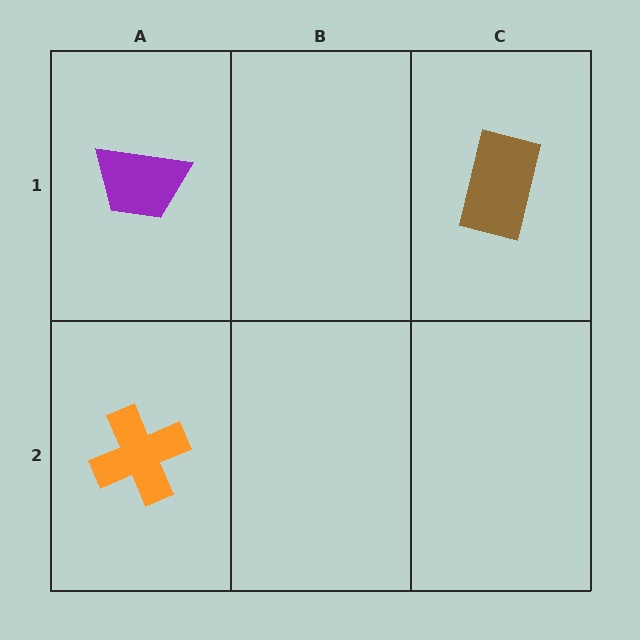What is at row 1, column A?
A purple trapezoid.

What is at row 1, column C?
A brown rectangle.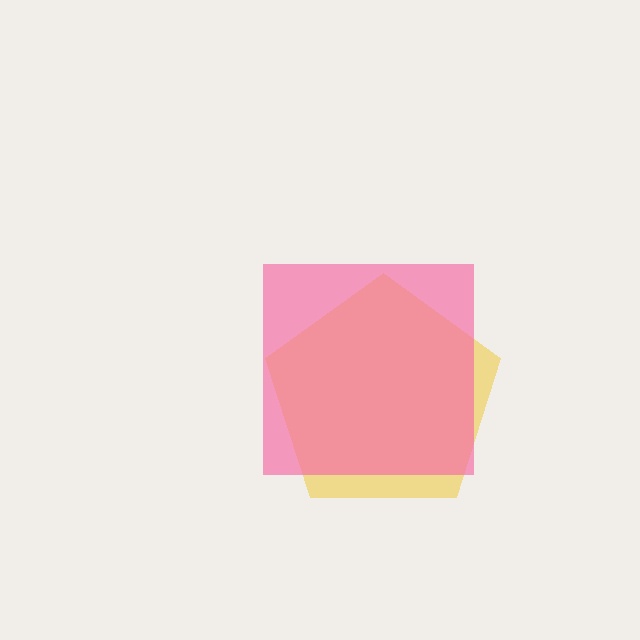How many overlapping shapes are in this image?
There are 2 overlapping shapes in the image.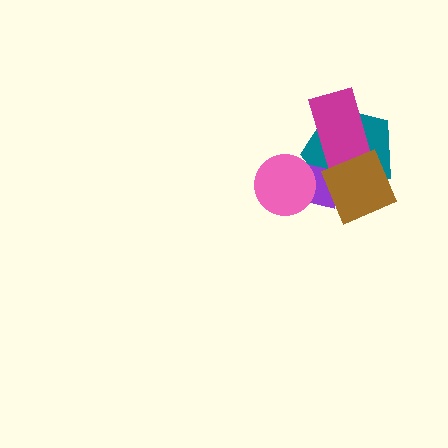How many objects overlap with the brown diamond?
3 objects overlap with the brown diamond.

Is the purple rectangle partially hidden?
Yes, it is partially covered by another shape.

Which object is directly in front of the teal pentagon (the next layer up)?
The magenta rectangle is directly in front of the teal pentagon.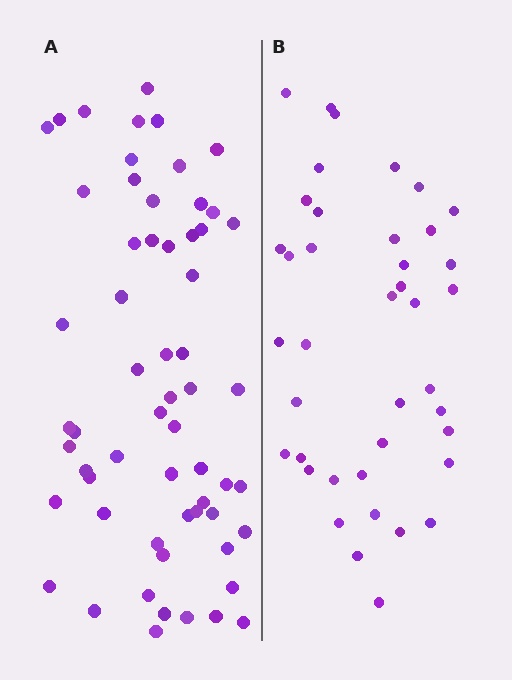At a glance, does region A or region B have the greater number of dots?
Region A (the left region) has more dots.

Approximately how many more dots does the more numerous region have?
Region A has approximately 20 more dots than region B.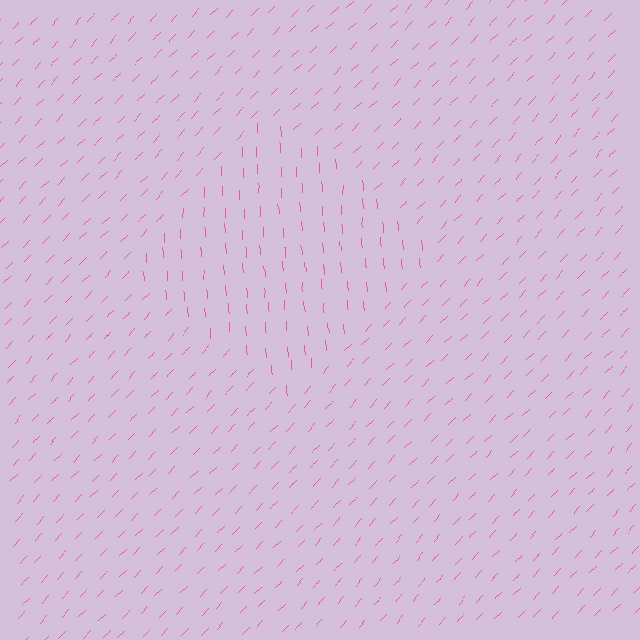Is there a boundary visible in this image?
Yes, there is a texture boundary formed by a change in line orientation.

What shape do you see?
I see a diamond.